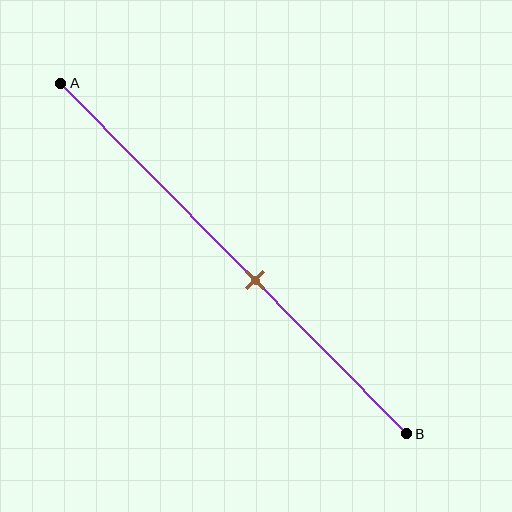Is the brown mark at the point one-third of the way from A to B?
No, the mark is at about 55% from A, not at the 33% one-third point.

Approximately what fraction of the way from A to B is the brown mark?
The brown mark is approximately 55% of the way from A to B.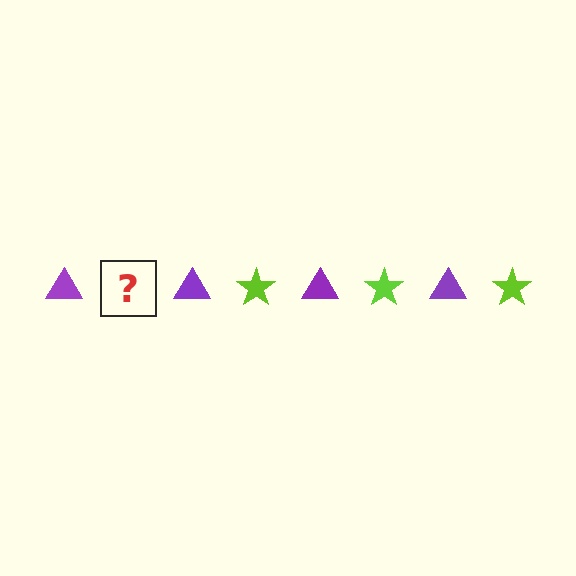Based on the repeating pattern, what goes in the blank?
The blank should be a lime star.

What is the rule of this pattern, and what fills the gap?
The rule is that the pattern alternates between purple triangle and lime star. The gap should be filled with a lime star.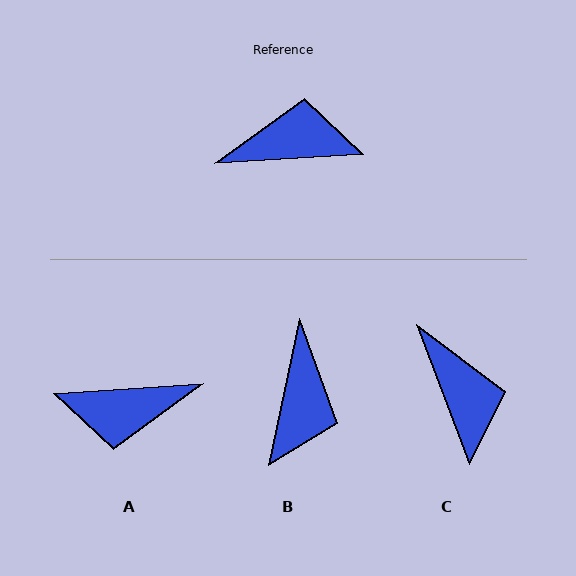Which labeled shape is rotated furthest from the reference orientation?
A, about 180 degrees away.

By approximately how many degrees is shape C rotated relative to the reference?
Approximately 73 degrees clockwise.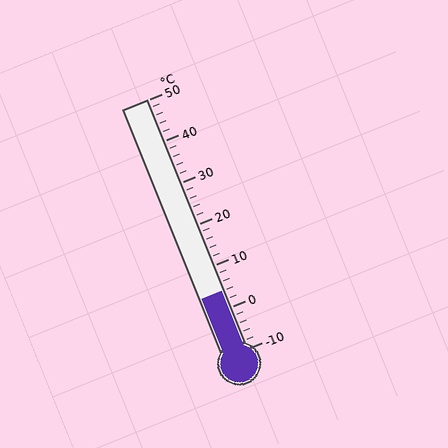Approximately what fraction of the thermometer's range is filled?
The thermometer is filled to approximately 25% of its range.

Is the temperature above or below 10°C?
The temperature is below 10°C.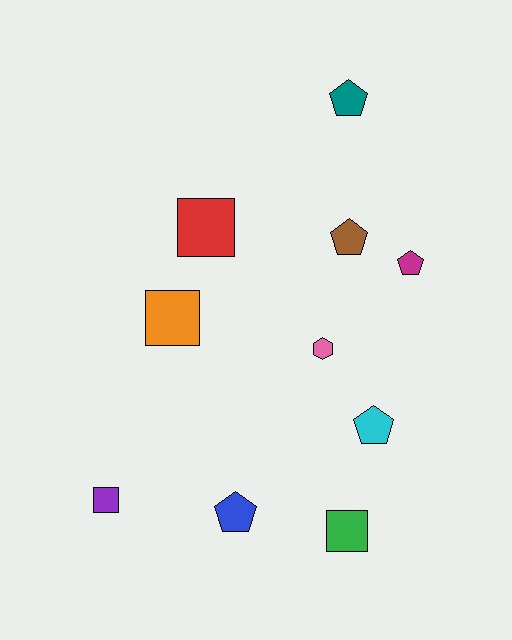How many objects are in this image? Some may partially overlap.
There are 10 objects.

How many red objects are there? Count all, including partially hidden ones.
There is 1 red object.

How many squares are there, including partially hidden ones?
There are 4 squares.